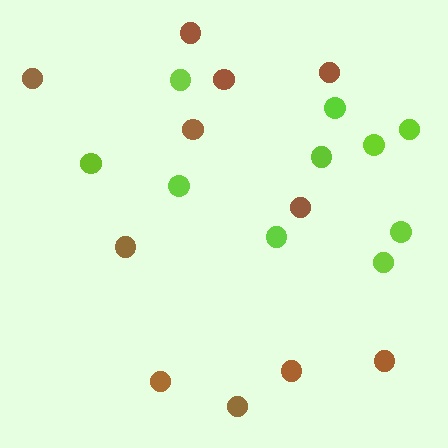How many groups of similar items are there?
There are 2 groups: one group of brown circles (11) and one group of lime circles (10).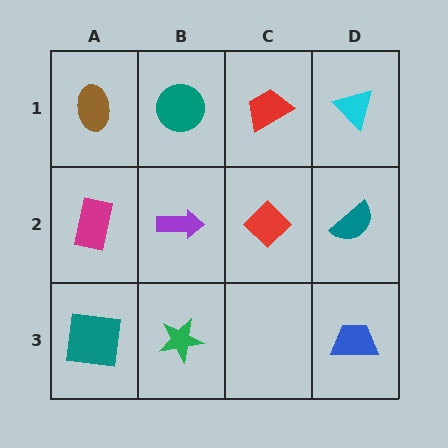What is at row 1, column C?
A red trapezoid.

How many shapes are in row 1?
4 shapes.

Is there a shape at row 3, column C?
No, that cell is empty.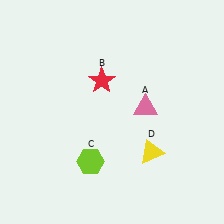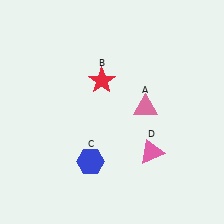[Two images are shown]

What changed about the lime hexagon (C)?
In Image 1, C is lime. In Image 2, it changed to blue.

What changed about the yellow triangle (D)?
In Image 1, D is yellow. In Image 2, it changed to pink.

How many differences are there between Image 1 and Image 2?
There are 2 differences between the two images.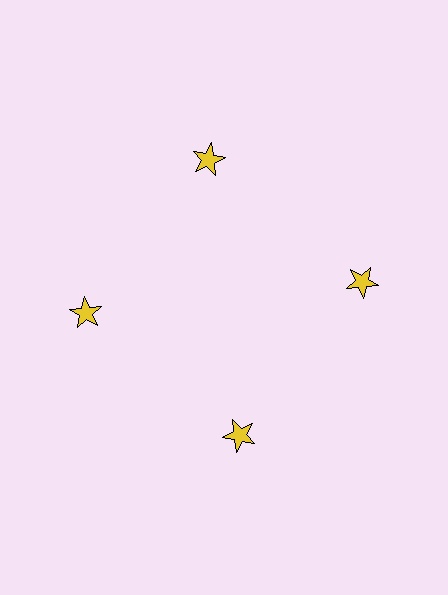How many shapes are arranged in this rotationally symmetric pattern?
There are 4 shapes, arranged in 4 groups of 1.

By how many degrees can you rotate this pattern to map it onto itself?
The pattern maps onto itself every 90 degrees of rotation.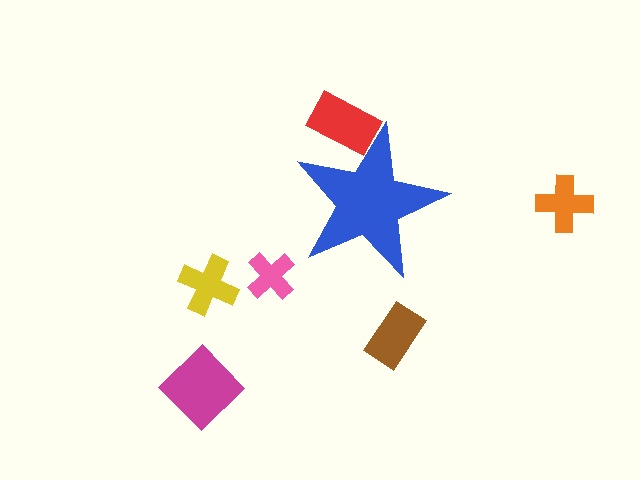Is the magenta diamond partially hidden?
No, the magenta diamond is fully visible.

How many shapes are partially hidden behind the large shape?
1 shape is partially hidden.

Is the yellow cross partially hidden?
No, the yellow cross is fully visible.